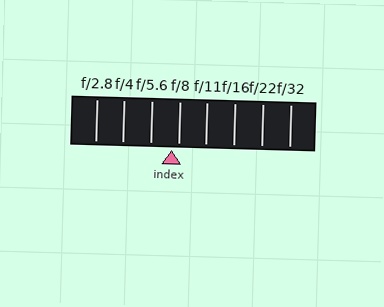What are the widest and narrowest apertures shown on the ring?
The widest aperture shown is f/2.8 and the narrowest is f/32.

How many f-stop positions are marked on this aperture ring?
There are 8 f-stop positions marked.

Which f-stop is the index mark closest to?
The index mark is closest to f/8.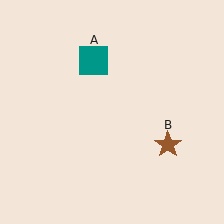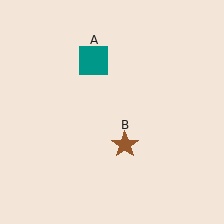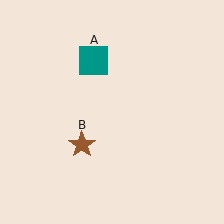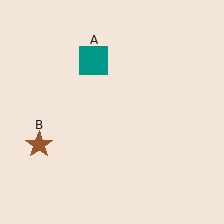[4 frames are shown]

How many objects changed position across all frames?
1 object changed position: brown star (object B).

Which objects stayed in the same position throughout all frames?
Teal square (object A) remained stationary.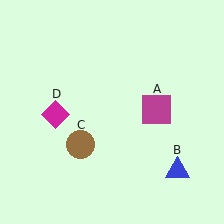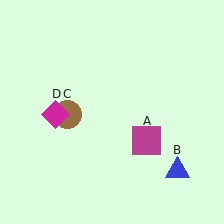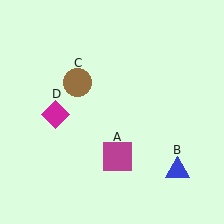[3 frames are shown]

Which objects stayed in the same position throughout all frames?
Blue triangle (object B) and magenta diamond (object D) remained stationary.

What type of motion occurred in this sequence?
The magenta square (object A), brown circle (object C) rotated clockwise around the center of the scene.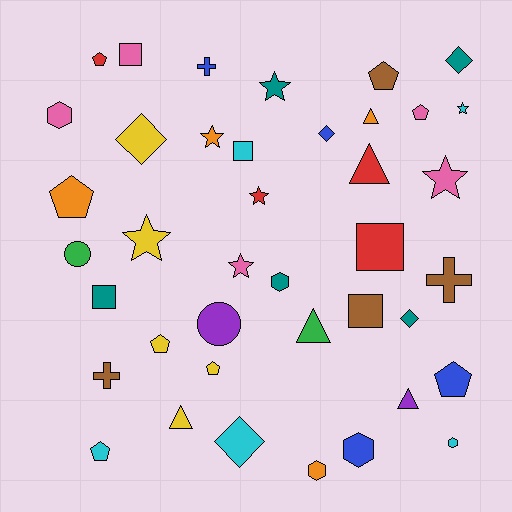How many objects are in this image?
There are 40 objects.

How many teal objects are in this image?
There are 5 teal objects.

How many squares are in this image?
There are 5 squares.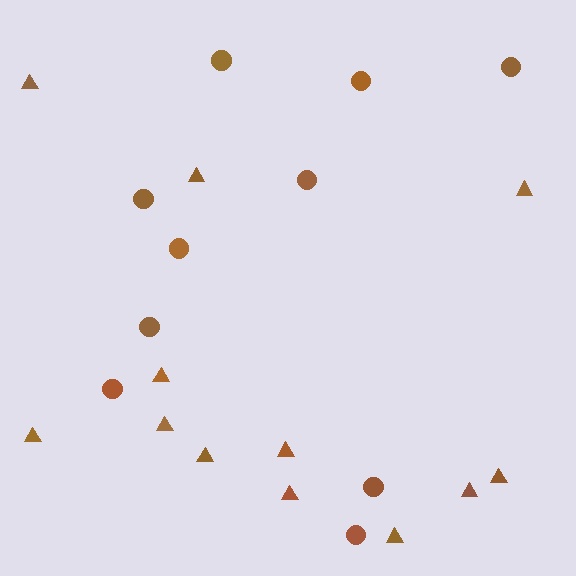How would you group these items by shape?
There are 2 groups: one group of circles (10) and one group of triangles (12).